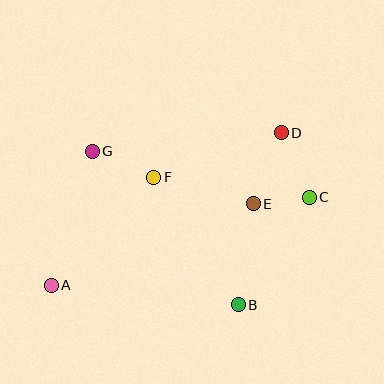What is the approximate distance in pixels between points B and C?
The distance between B and C is approximately 129 pixels.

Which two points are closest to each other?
Points C and E are closest to each other.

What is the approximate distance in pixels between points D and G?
The distance between D and G is approximately 190 pixels.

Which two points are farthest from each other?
Points A and D are farthest from each other.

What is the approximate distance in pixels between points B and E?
The distance between B and E is approximately 102 pixels.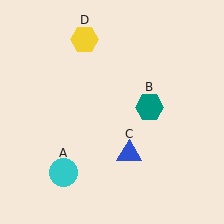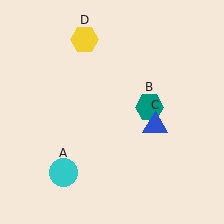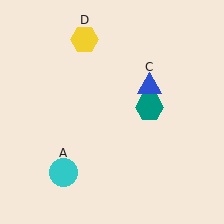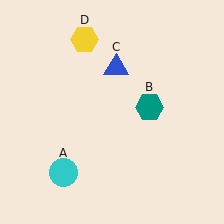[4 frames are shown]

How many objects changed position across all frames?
1 object changed position: blue triangle (object C).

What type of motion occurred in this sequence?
The blue triangle (object C) rotated counterclockwise around the center of the scene.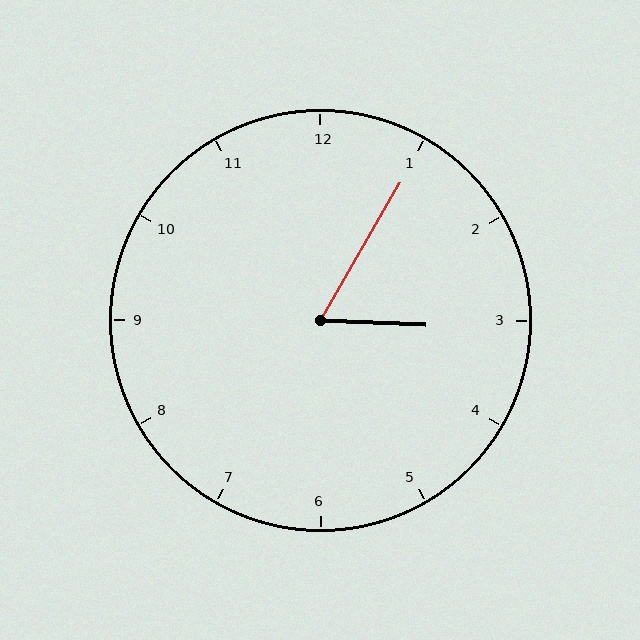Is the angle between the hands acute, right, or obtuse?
It is acute.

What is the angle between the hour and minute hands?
Approximately 62 degrees.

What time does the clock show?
3:05.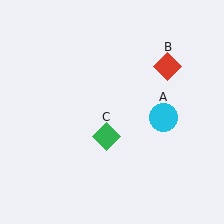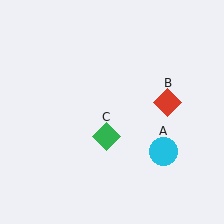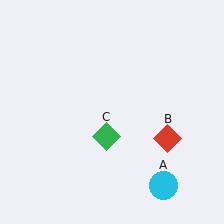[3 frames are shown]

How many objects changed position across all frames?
2 objects changed position: cyan circle (object A), red diamond (object B).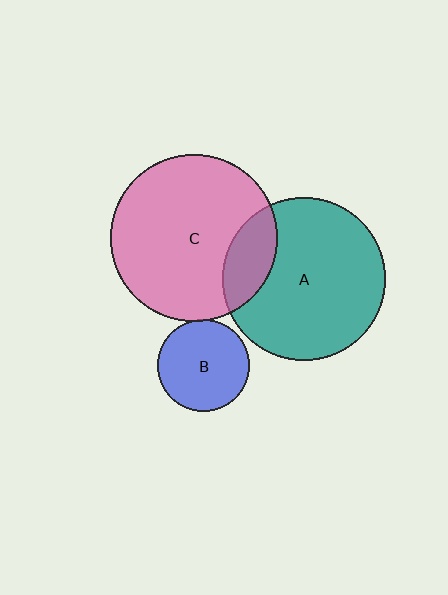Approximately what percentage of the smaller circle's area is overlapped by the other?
Approximately 5%.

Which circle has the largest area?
Circle C (pink).